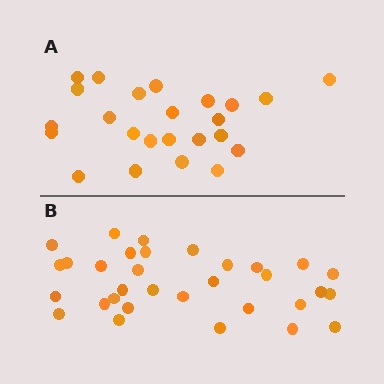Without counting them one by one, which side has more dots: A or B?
Region B (the bottom region) has more dots.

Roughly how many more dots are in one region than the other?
Region B has roughly 8 or so more dots than region A.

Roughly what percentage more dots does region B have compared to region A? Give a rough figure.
About 35% more.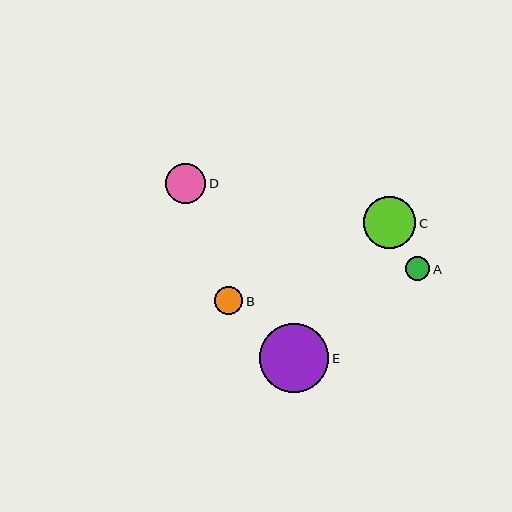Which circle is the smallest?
Circle A is the smallest with a size of approximately 24 pixels.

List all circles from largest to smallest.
From largest to smallest: E, C, D, B, A.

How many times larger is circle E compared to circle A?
Circle E is approximately 2.9 times the size of circle A.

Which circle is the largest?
Circle E is the largest with a size of approximately 69 pixels.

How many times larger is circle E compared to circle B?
Circle E is approximately 2.5 times the size of circle B.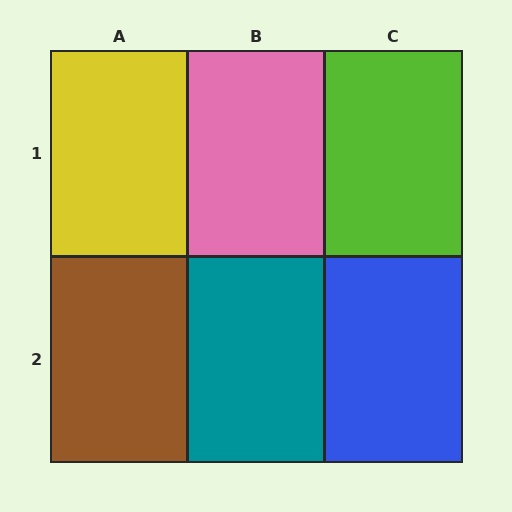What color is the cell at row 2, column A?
Brown.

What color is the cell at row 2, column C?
Blue.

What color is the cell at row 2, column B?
Teal.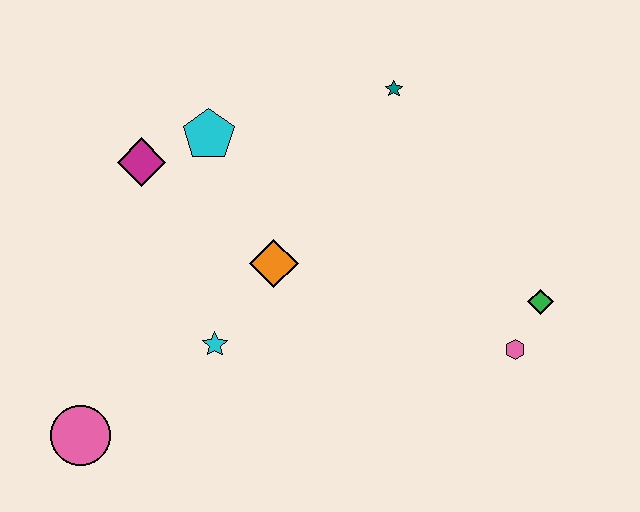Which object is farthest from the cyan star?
The green diamond is farthest from the cyan star.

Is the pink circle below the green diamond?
Yes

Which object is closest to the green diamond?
The pink hexagon is closest to the green diamond.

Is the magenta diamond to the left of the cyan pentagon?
Yes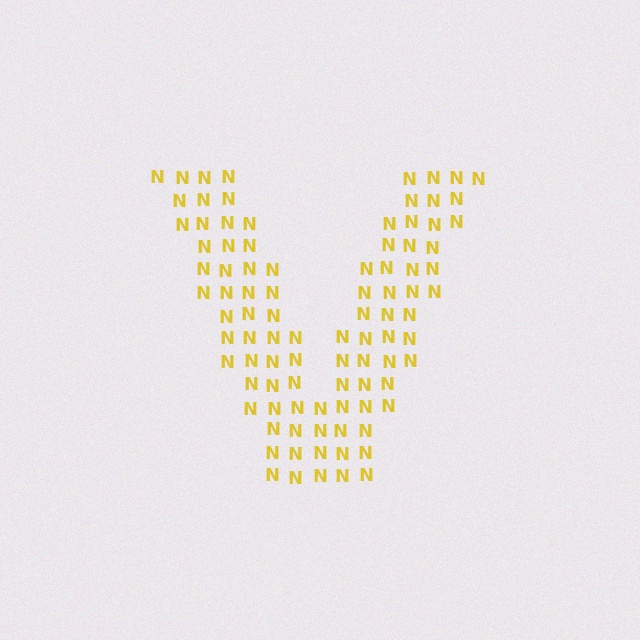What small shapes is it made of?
It is made of small letter N's.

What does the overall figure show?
The overall figure shows the letter V.